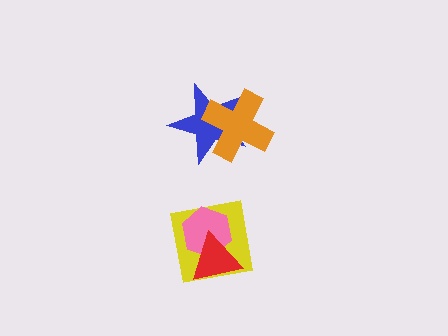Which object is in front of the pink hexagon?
The red triangle is in front of the pink hexagon.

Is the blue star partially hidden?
Yes, it is partially covered by another shape.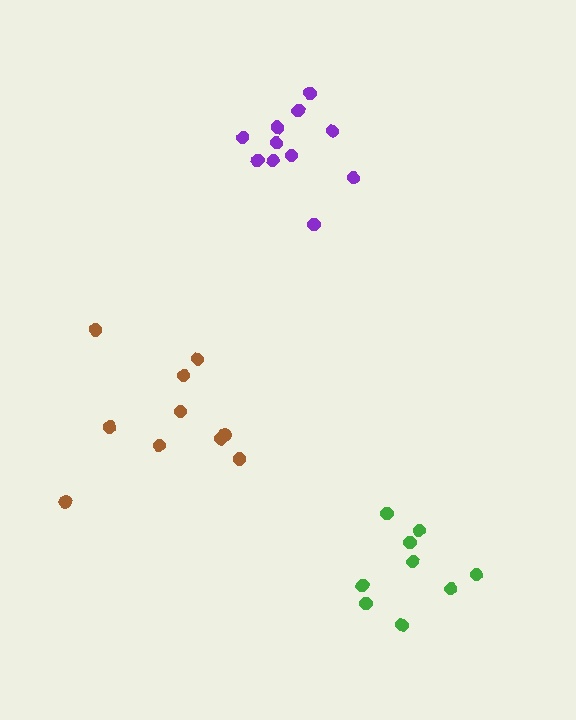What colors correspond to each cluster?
The clusters are colored: brown, green, purple.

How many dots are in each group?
Group 1: 10 dots, Group 2: 9 dots, Group 3: 11 dots (30 total).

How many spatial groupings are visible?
There are 3 spatial groupings.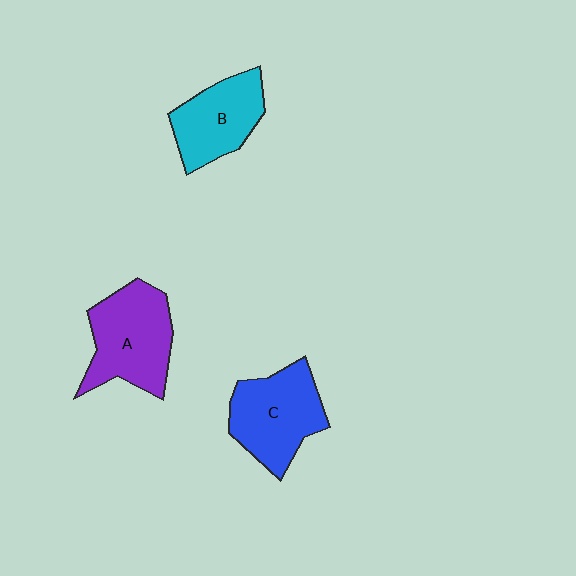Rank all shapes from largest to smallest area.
From largest to smallest: A (purple), C (blue), B (cyan).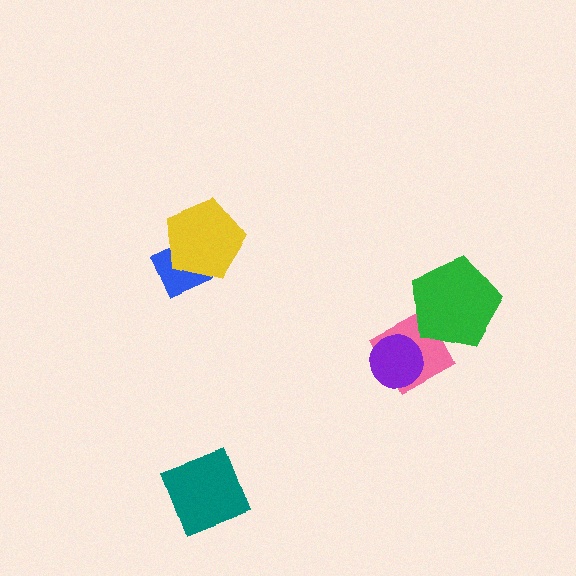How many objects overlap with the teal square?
0 objects overlap with the teal square.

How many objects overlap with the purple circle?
1 object overlaps with the purple circle.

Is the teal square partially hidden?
No, no other shape covers it.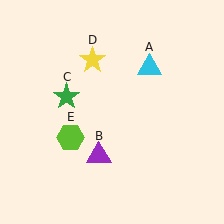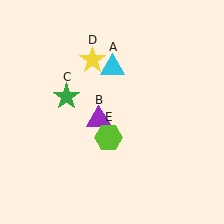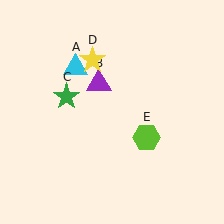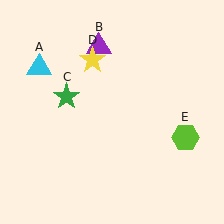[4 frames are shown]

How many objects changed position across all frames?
3 objects changed position: cyan triangle (object A), purple triangle (object B), lime hexagon (object E).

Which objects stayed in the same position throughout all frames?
Green star (object C) and yellow star (object D) remained stationary.